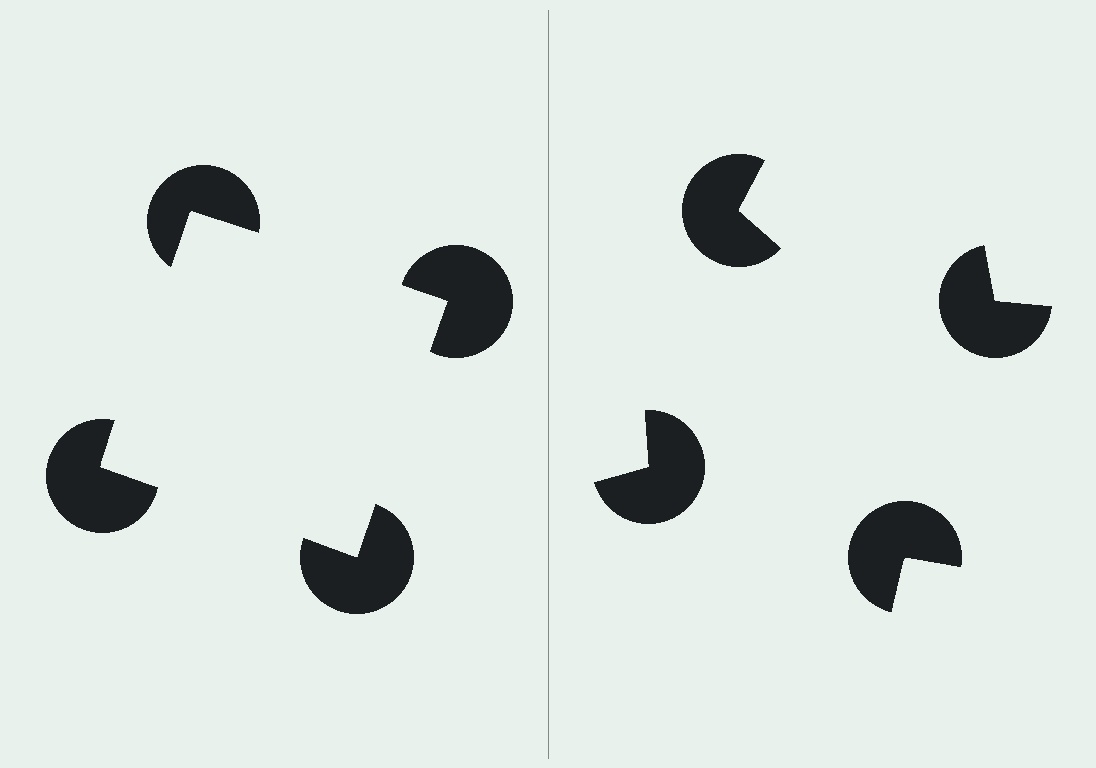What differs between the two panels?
The pac-man discs are positioned identically on both sides; only the wedge orientations differ. On the left they align to a square; on the right they are misaligned.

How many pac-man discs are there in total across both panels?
8 — 4 on each side.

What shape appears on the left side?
An illusory square.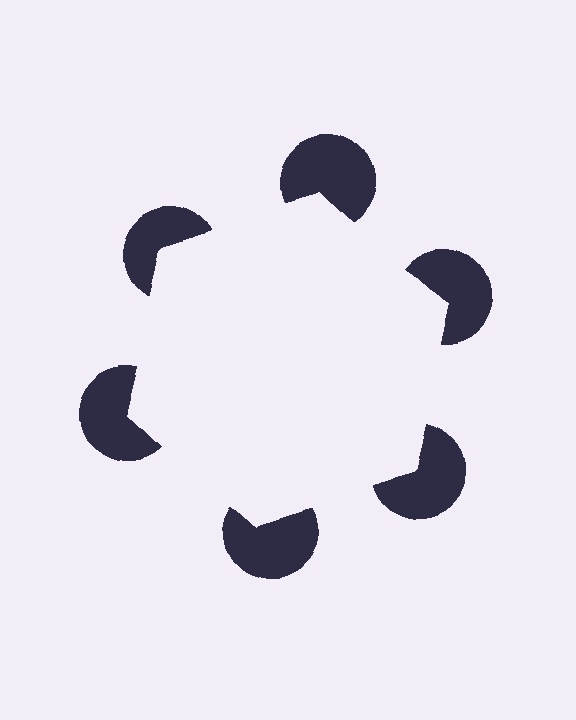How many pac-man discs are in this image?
There are 6 — one at each vertex of the illusory hexagon.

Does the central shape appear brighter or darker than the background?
It typically appears slightly brighter than the background, even though no actual brightness change is drawn.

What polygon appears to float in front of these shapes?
An illusory hexagon — its edges are inferred from the aligned wedge cuts in the pac-man discs, not physically drawn.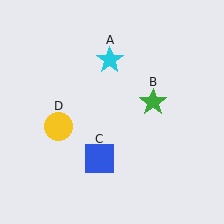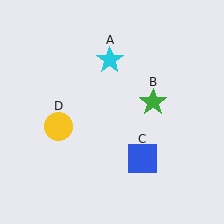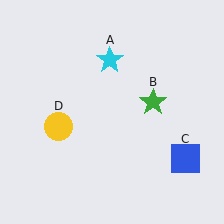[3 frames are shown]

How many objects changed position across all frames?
1 object changed position: blue square (object C).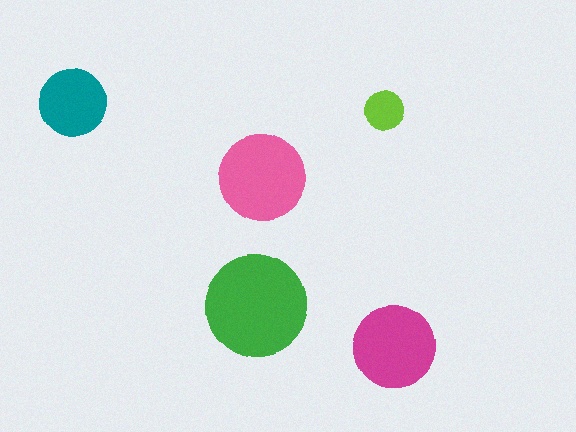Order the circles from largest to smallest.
the green one, the pink one, the magenta one, the teal one, the lime one.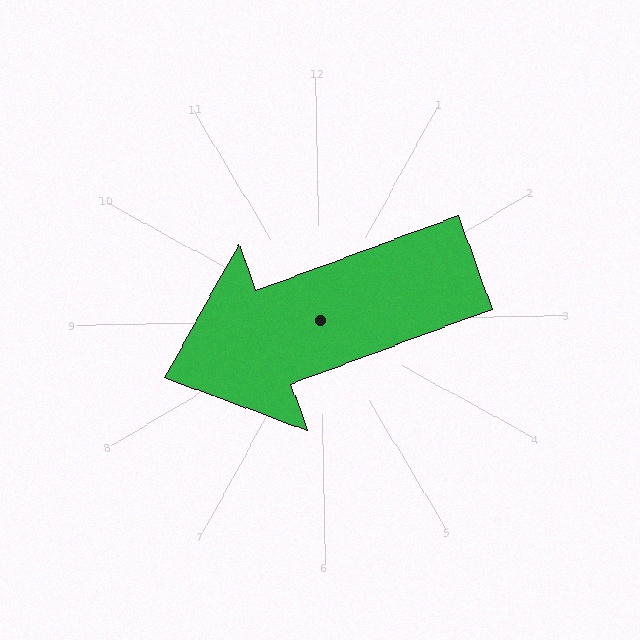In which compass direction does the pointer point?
West.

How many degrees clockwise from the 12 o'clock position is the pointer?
Approximately 251 degrees.